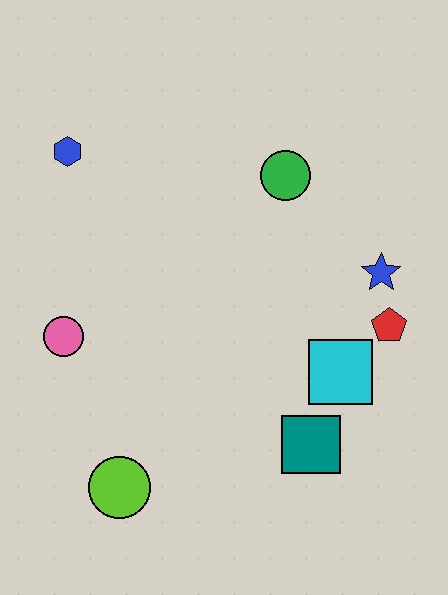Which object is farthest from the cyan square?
The blue hexagon is farthest from the cyan square.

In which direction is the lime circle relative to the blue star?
The lime circle is to the left of the blue star.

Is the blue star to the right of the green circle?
Yes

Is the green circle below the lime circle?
No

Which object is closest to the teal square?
The cyan square is closest to the teal square.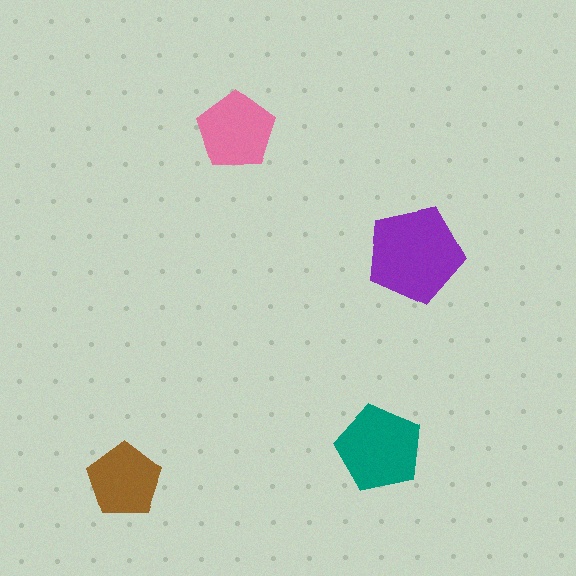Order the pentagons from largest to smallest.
the purple one, the teal one, the pink one, the brown one.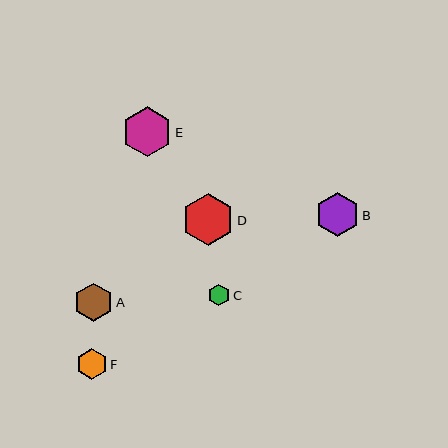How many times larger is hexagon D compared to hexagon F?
Hexagon D is approximately 1.7 times the size of hexagon F.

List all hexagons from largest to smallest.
From largest to smallest: D, E, B, A, F, C.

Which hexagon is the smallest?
Hexagon C is the smallest with a size of approximately 22 pixels.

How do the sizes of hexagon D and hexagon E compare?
Hexagon D and hexagon E are approximately the same size.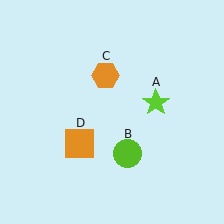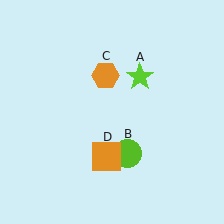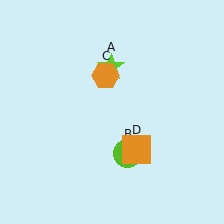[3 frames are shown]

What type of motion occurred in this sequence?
The lime star (object A), orange square (object D) rotated counterclockwise around the center of the scene.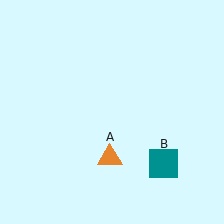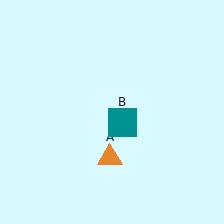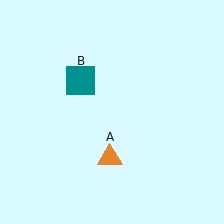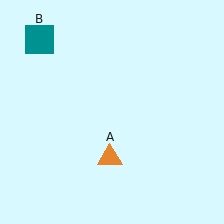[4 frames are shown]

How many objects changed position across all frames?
1 object changed position: teal square (object B).